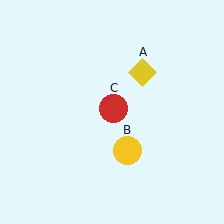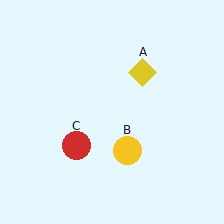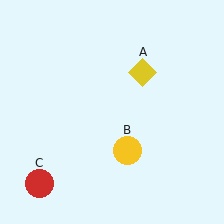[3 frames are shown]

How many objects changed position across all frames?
1 object changed position: red circle (object C).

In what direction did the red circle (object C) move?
The red circle (object C) moved down and to the left.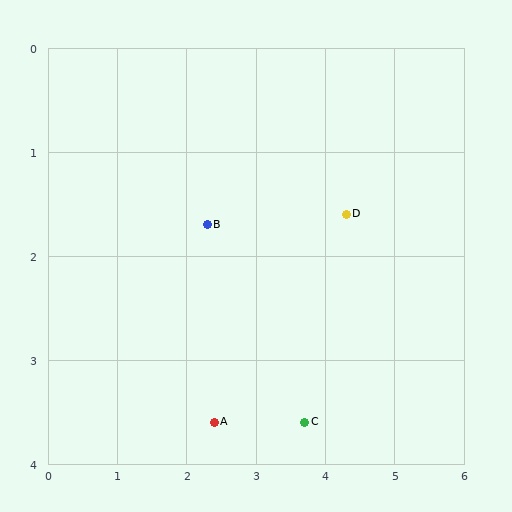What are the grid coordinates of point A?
Point A is at approximately (2.4, 3.6).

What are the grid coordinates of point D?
Point D is at approximately (4.3, 1.6).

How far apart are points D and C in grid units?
Points D and C are about 2.1 grid units apart.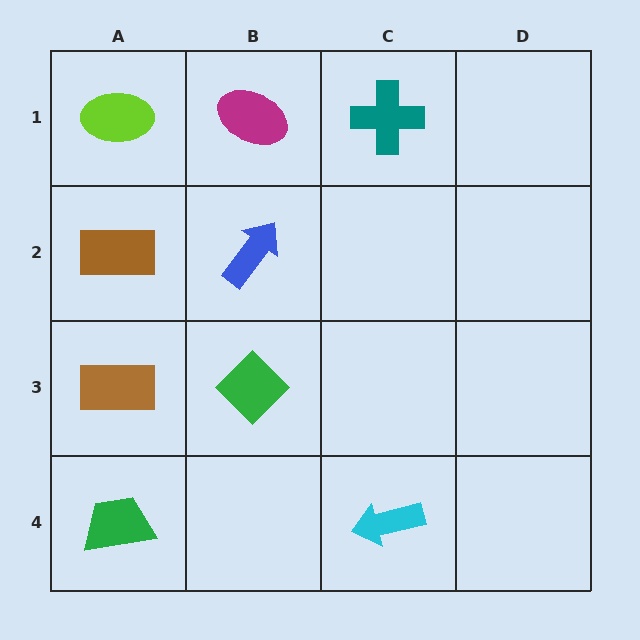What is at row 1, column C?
A teal cross.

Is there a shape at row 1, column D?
No, that cell is empty.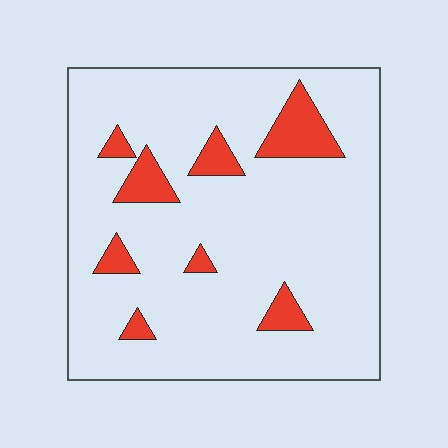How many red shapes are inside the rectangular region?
8.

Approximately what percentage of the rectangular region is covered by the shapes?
Approximately 10%.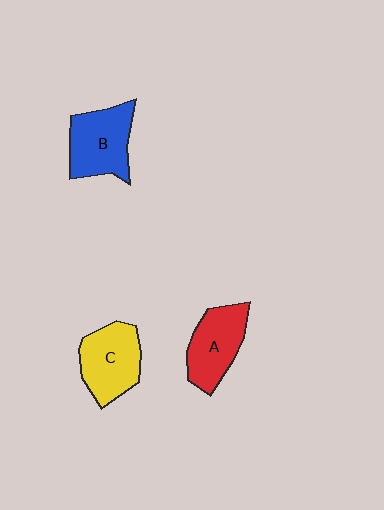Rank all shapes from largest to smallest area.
From largest to smallest: B (blue), C (yellow), A (red).